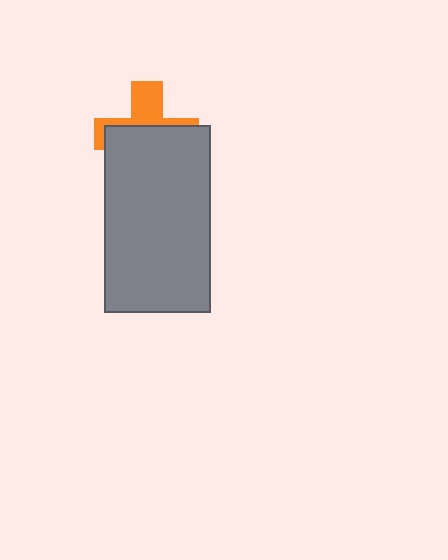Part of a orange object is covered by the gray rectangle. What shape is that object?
It is a cross.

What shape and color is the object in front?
The object in front is a gray rectangle.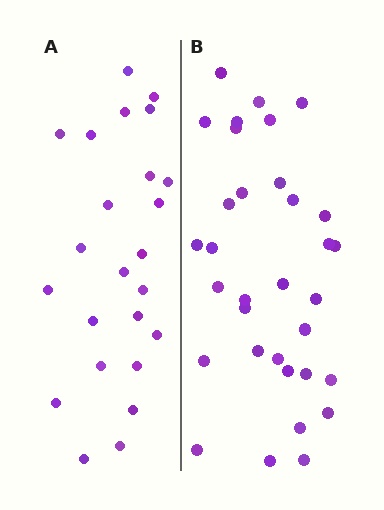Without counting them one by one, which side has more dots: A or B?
Region B (the right region) has more dots.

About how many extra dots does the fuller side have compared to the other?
Region B has roughly 8 or so more dots than region A.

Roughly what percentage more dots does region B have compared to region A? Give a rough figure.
About 40% more.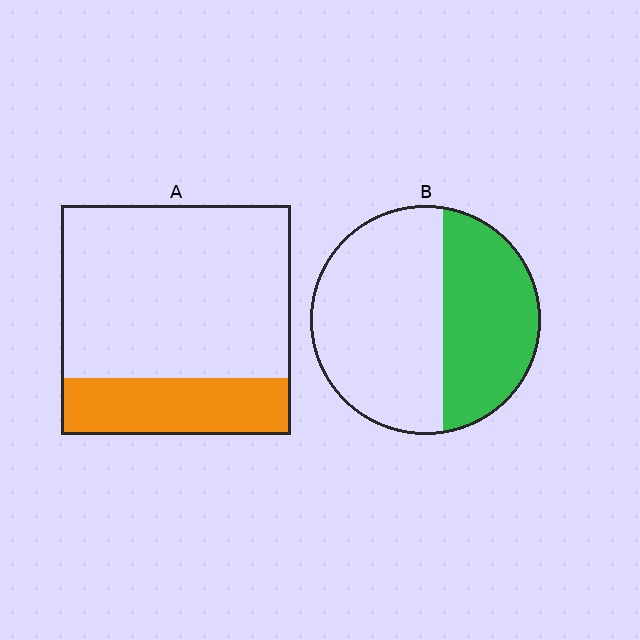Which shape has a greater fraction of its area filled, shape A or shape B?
Shape B.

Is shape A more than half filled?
No.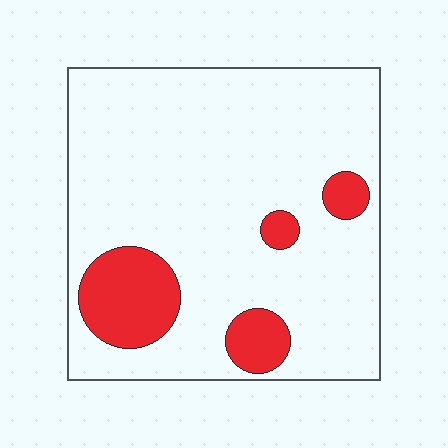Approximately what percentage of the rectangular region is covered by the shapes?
Approximately 15%.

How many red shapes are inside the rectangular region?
4.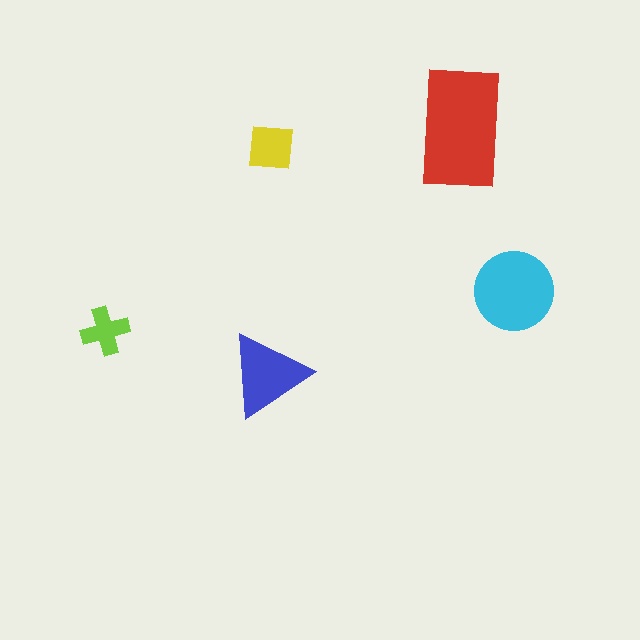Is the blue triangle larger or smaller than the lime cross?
Larger.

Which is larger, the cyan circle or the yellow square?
The cyan circle.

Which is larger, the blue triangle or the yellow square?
The blue triangle.